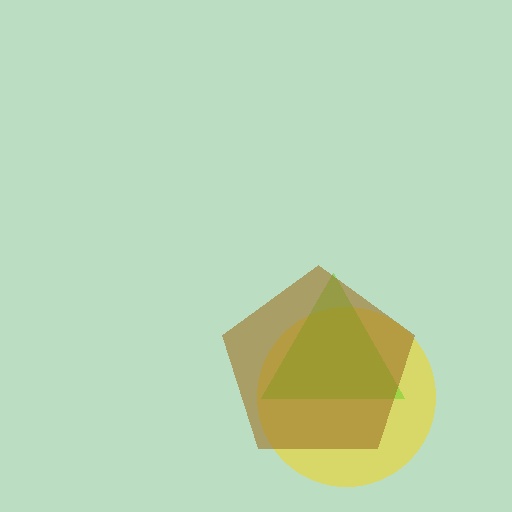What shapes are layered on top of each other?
The layered shapes are: a yellow circle, a lime triangle, a brown pentagon.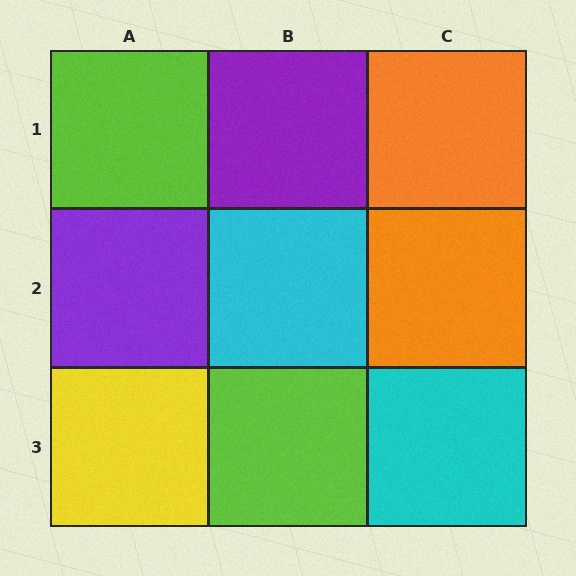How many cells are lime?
2 cells are lime.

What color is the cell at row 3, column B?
Lime.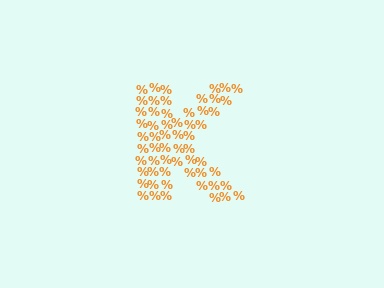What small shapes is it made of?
It is made of small percent signs.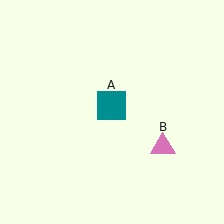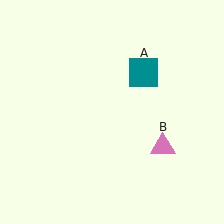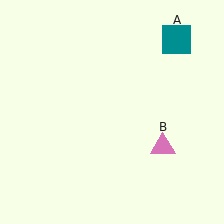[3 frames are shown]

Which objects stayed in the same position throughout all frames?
Pink triangle (object B) remained stationary.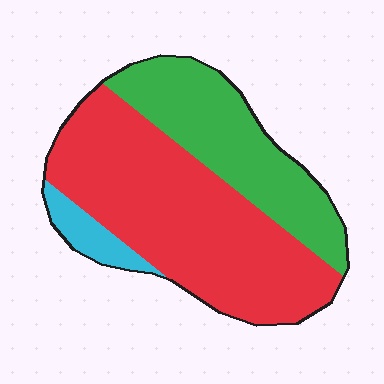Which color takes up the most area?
Red, at roughly 60%.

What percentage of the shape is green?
Green takes up about one third (1/3) of the shape.